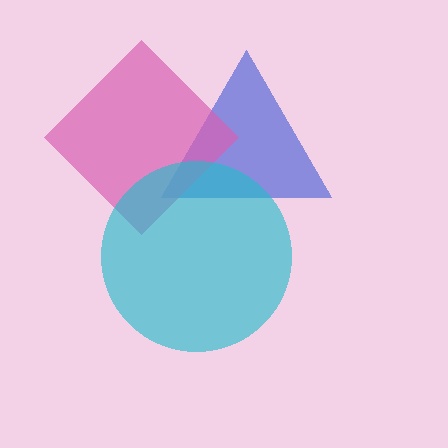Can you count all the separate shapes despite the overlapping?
Yes, there are 3 separate shapes.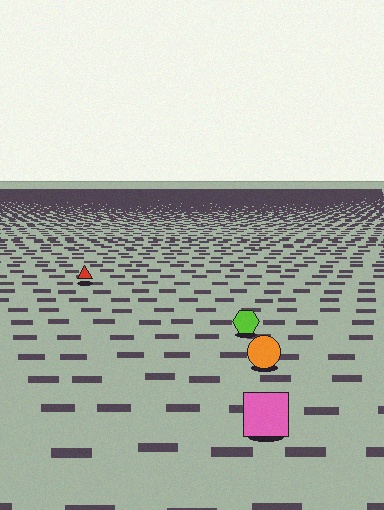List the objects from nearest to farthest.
From nearest to farthest: the pink square, the orange circle, the lime hexagon, the red triangle.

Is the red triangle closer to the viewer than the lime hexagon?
No. The lime hexagon is closer — you can tell from the texture gradient: the ground texture is coarser near it.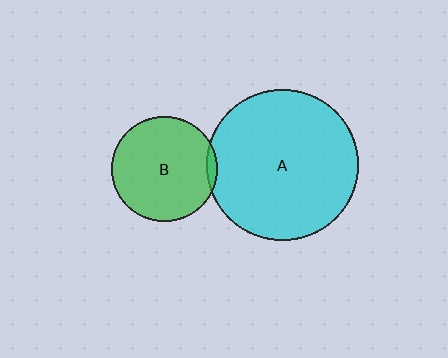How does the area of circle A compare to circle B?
Approximately 2.1 times.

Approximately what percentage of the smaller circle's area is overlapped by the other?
Approximately 5%.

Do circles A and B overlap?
Yes.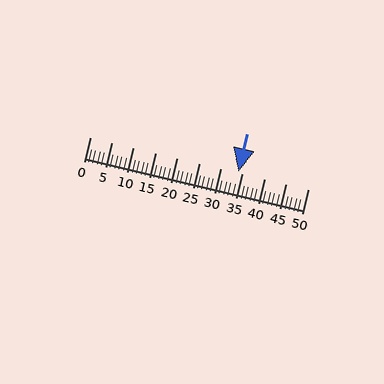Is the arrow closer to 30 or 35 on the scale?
The arrow is closer to 35.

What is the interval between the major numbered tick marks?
The major tick marks are spaced 5 units apart.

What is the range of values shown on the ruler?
The ruler shows values from 0 to 50.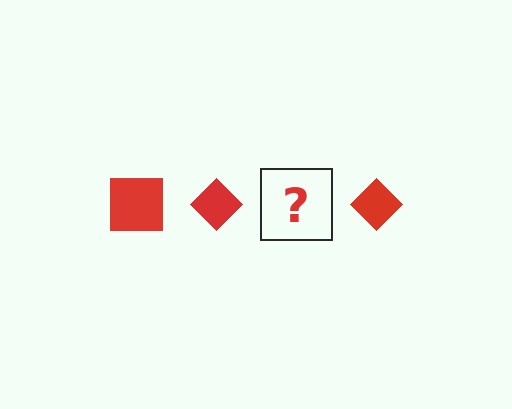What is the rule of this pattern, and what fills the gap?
The rule is that the pattern cycles through square, diamond shapes in red. The gap should be filled with a red square.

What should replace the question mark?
The question mark should be replaced with a red square.